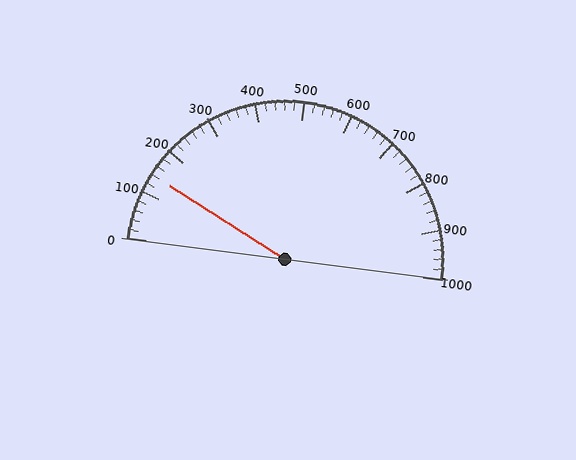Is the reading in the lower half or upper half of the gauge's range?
The reading is in the lower half of the range (0 to 1000).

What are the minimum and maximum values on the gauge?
The gauge ranges from 0 to 1000.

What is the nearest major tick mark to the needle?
The nearest major tick mark is 100.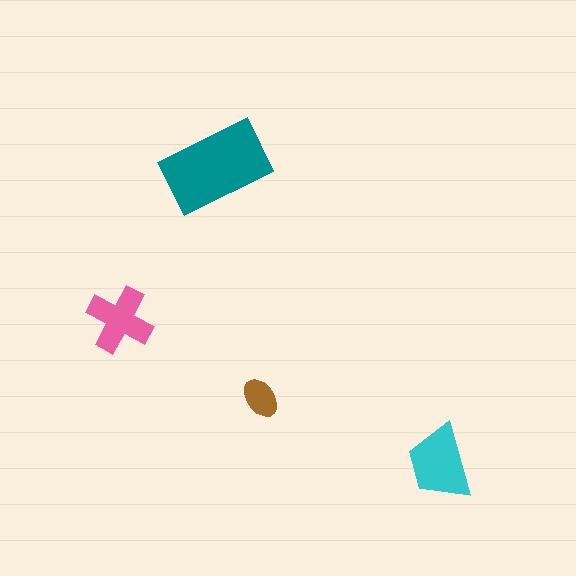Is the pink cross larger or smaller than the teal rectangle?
Smaller.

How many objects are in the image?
There are 4 objects in the image.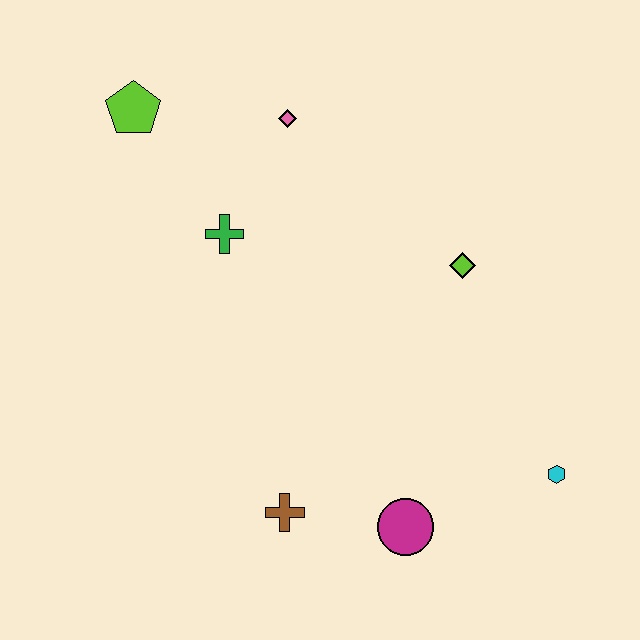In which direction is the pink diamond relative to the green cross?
The pink diamond is above the green cross.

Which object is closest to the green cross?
The pink diamond is closest to the green cross.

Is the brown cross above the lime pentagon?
No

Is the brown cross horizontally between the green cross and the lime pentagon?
No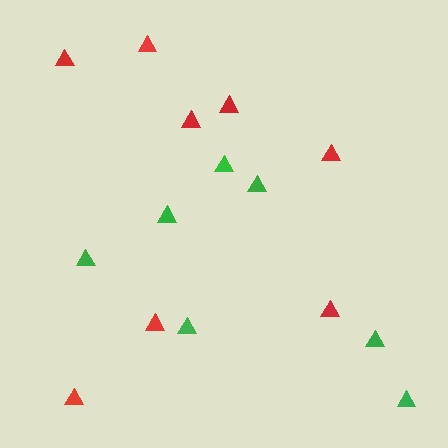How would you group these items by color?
There are 2 groups: one group of red triangles (8) and one group of green triangles (7).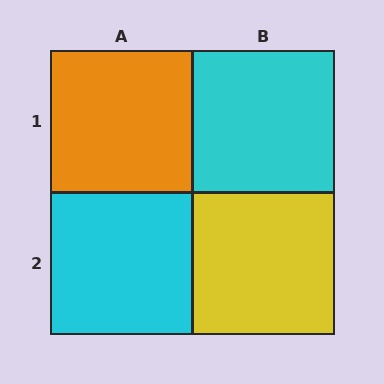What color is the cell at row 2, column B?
Yellow.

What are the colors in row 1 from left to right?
Orange, cyan.